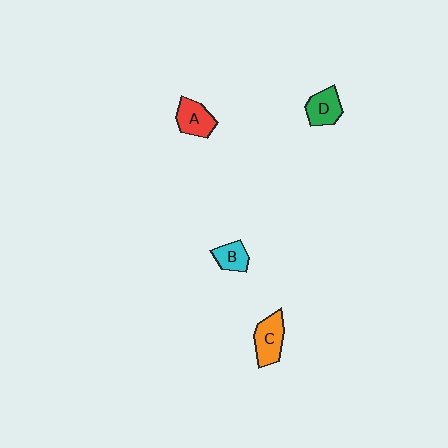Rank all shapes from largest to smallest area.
From largest to smallest: C (orange), A (red), D (green), B (cyan).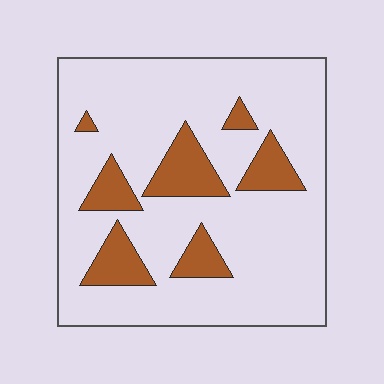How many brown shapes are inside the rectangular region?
7.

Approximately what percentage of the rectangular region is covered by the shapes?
Approximately 20%.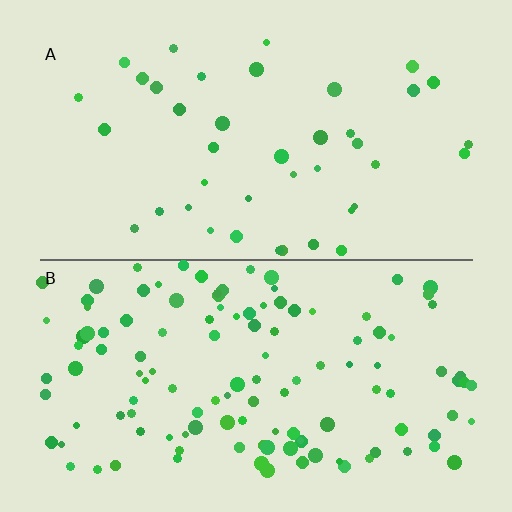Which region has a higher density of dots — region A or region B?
B (the bottom).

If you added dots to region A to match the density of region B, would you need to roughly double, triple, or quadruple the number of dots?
Approximately triple.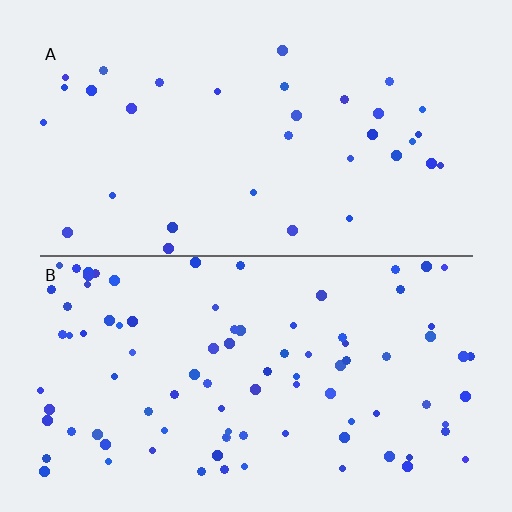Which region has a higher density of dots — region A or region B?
B (the bottom).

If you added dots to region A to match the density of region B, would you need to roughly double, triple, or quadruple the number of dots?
Approximately triple.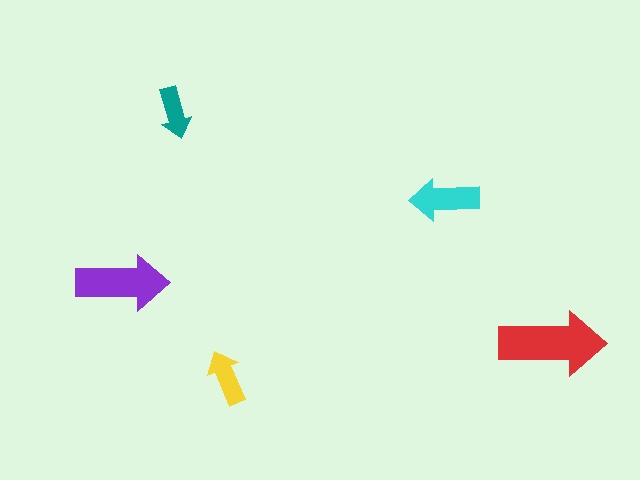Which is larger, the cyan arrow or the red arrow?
The red one.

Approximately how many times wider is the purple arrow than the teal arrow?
About 2 times wider.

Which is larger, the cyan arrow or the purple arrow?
The purple one.